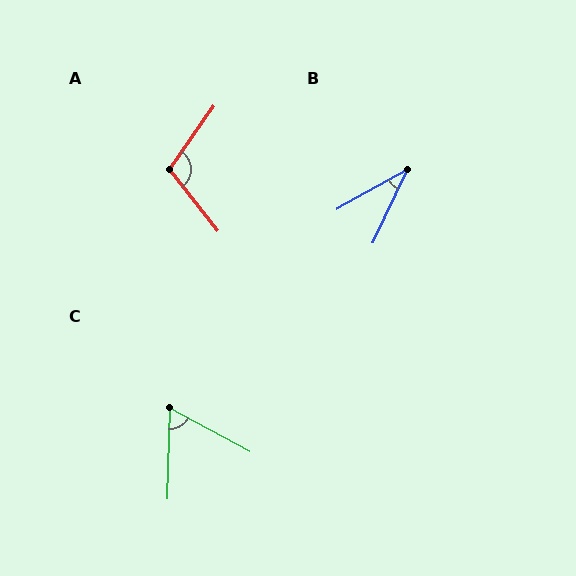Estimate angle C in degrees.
Approximately 63 degrees.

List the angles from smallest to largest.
B (36°), C (63°), A (106°).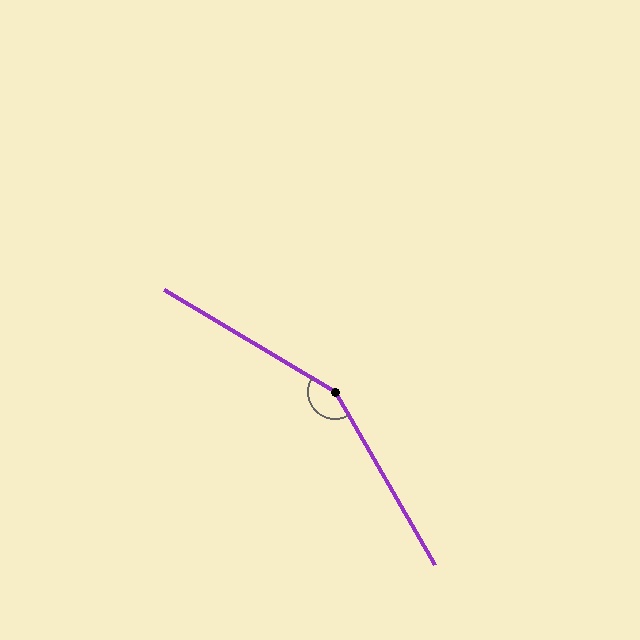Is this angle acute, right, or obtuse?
It is obtuse.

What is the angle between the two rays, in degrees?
Approximately 151 degrees.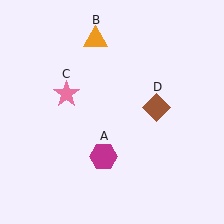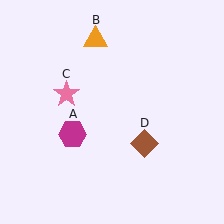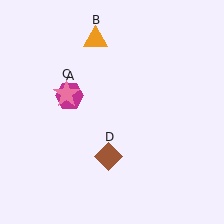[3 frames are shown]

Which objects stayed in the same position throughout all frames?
Orange triangle (object B) and pink star (object C) remained stationary.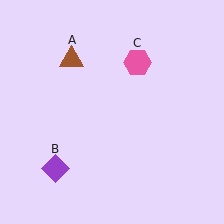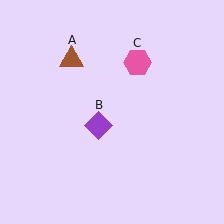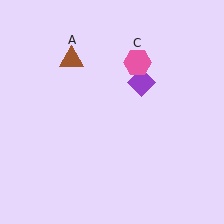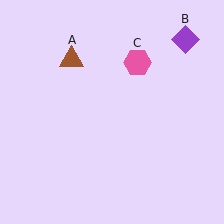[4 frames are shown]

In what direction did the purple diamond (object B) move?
The purple diamond (object B) moved up and to the right.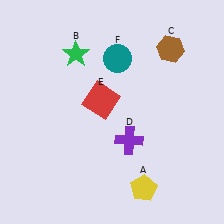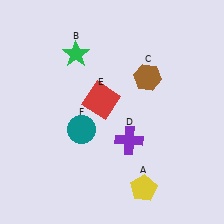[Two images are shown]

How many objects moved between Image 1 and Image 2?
2 objects moved between the two images.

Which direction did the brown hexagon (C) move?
The brown hexagon (C) moved down.